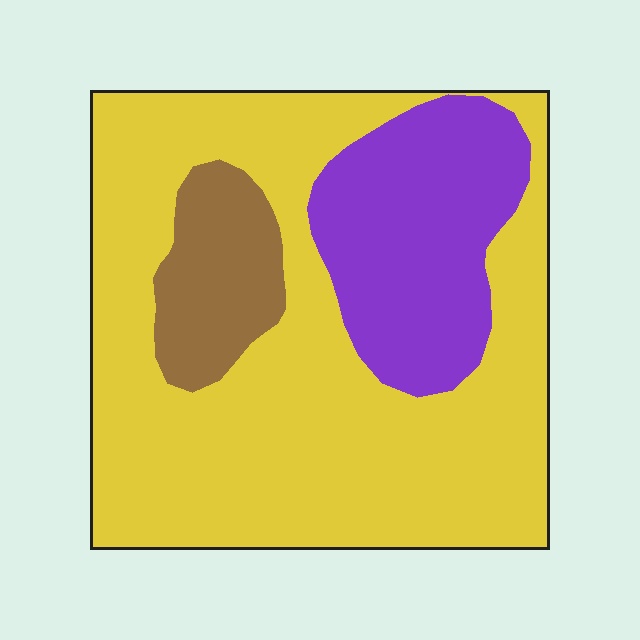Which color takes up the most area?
Yellow, at roughly 65%.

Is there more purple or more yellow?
Yellow.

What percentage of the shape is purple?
Purple takes up about one fifth (1/5) of the shape.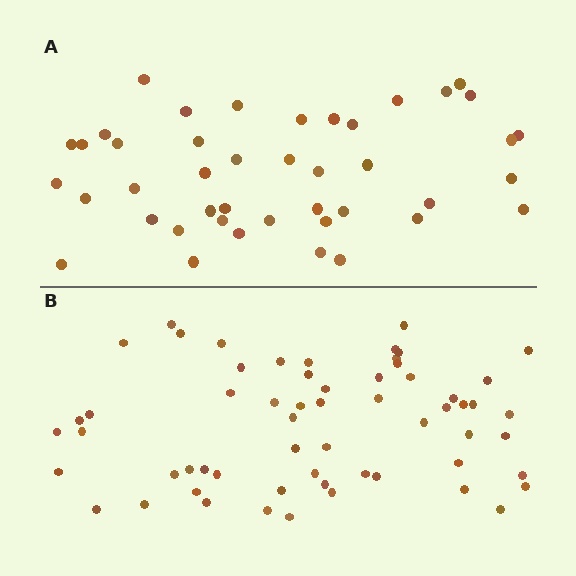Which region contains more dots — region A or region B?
Region B (the bottom region) has more dots.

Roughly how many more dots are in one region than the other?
Region B has approximately 15 more dots than region A.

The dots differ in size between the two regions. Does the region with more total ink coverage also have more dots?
No. Region A has more total ink coverage because its dots are larger, but region B actually contains more individual dots. Total area can be misleading — the number of items is what matters here.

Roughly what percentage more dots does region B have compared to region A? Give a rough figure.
About 40% more.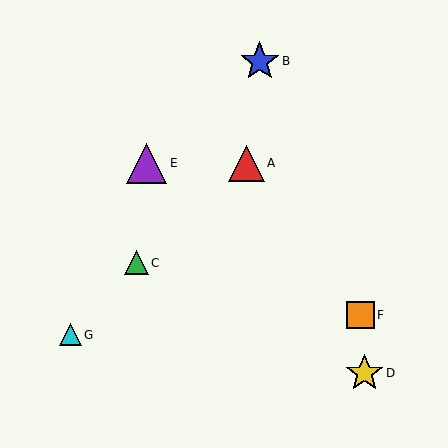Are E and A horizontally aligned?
Yes, both are at y≈163.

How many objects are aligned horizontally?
2 objects (A, E) are aligned horizontally.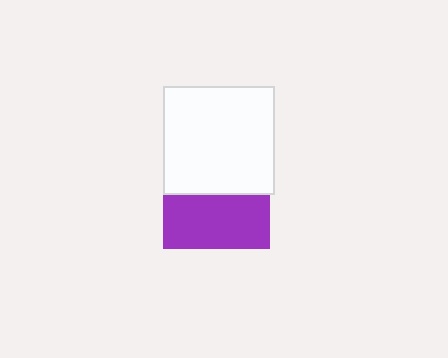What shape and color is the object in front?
The object in front is a white rectangle.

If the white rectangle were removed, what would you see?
You would see the complete purple square.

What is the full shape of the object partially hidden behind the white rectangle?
The partially hidden object is a purple square.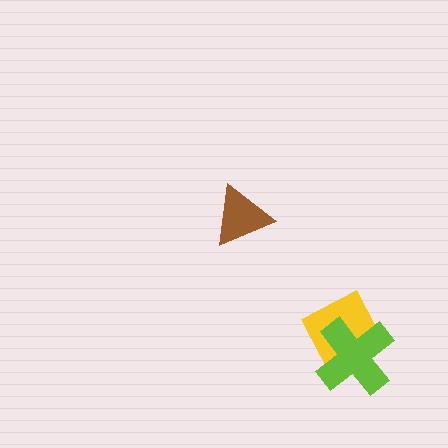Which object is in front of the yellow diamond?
The lime cross is in front of the yellow diamond.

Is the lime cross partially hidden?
No, no other shape covers it.